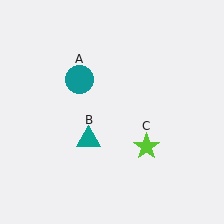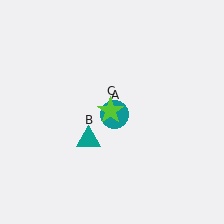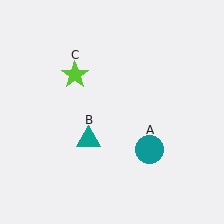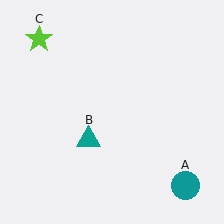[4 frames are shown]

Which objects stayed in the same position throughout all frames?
Teal triangle (object B) remained stationary.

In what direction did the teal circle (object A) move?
The teal circle (object A) moved down and to the right.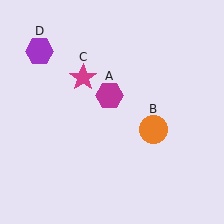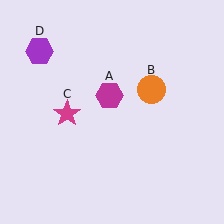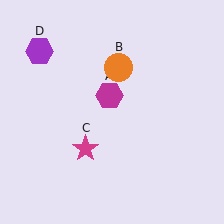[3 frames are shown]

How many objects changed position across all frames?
2 objects changed position: orange circle (object B), magenta star (object C).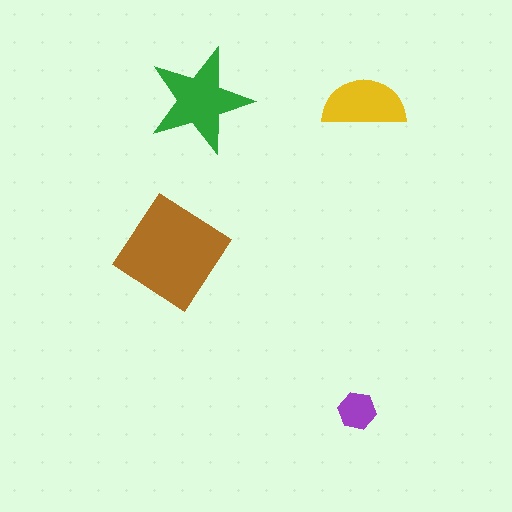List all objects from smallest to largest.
The purple hexagon, the yellow semicircle, the green star, the brown diamond.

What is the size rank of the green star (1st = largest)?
2nd.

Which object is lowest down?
The purple hexagon is bottommost.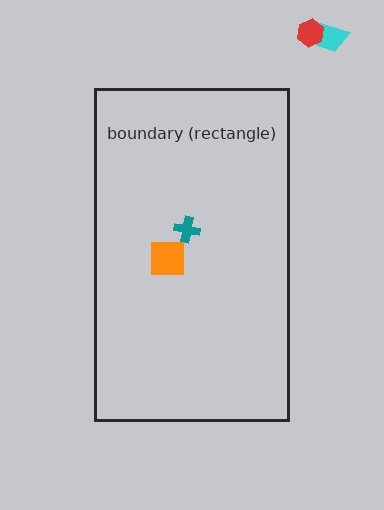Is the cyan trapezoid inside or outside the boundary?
Outside.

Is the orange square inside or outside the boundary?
Inside.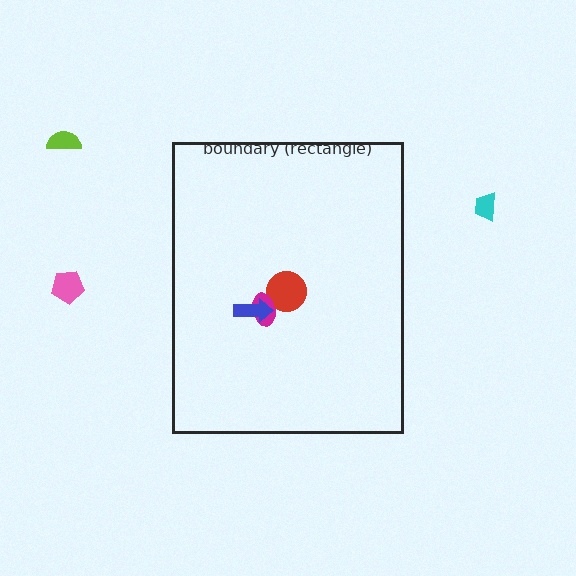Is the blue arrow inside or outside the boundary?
Inside.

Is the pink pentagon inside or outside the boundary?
Outside.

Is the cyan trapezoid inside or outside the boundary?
Outside.